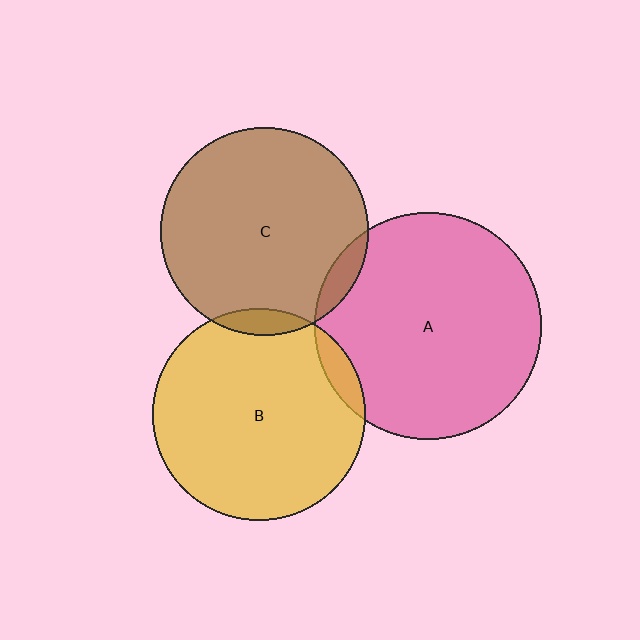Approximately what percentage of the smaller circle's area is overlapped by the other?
Approximately 5%.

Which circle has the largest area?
Circle A (pink).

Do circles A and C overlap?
Yes.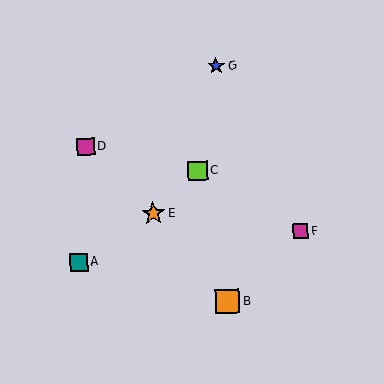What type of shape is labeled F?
Shape F is a magenta square.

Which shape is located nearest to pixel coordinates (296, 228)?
The magenta square (labeled F) at (301, 231) is nearest to that location.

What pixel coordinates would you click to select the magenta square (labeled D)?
Click at (86, 147) to select the magenta square D.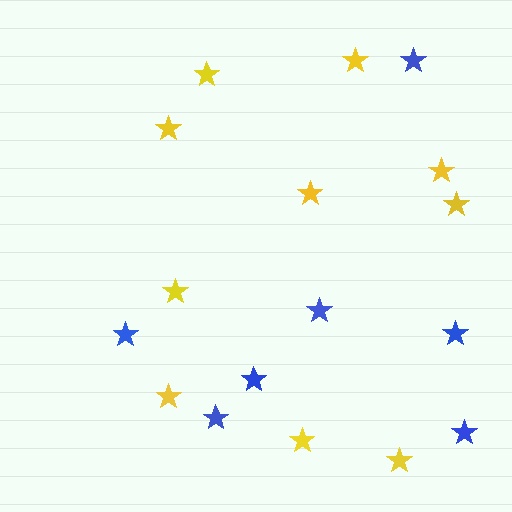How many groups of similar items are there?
There are 2 groups: one group of yellow stars (10) and one group of blue stars (7).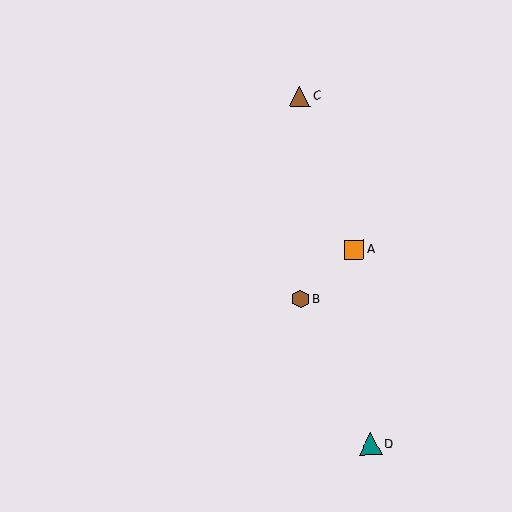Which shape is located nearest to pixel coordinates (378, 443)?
The teal triangle (labeled D) at (371, 444) is nearest to that location.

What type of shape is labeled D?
Shape D is a teal triangle.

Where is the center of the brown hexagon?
The center of the brown hexagon is at (300, 299).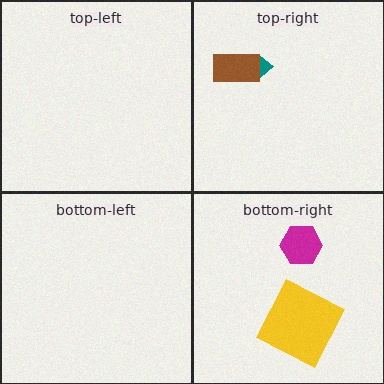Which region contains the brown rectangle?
The top-right region.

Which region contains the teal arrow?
The top-right region.